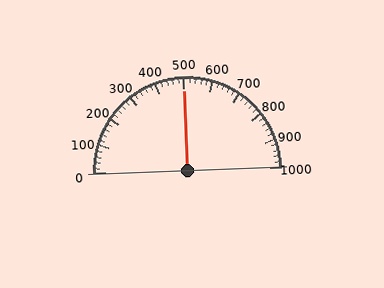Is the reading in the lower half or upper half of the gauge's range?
The reading is in the upper half of the range (0 to 1000).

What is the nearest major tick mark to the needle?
The nearest major tick mark is 500.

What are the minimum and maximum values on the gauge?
The gauge ranges from 0 to 1000.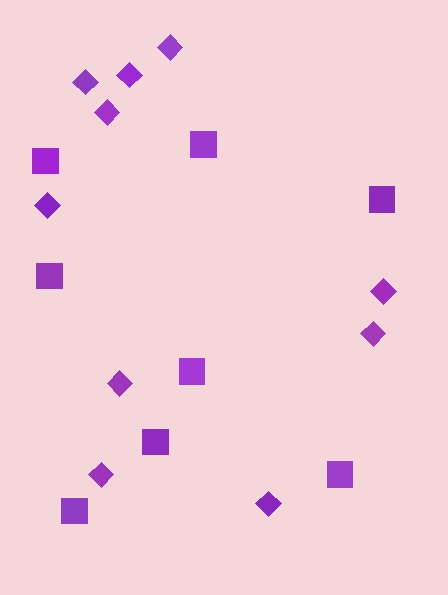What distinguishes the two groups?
There are 2 groups: one group of squares (8) and one group of diamonds (10).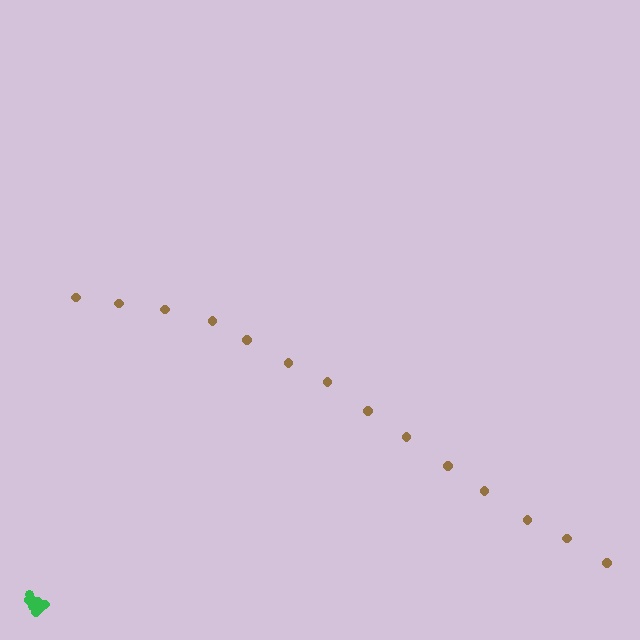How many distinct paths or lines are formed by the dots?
There are 2 distinct paths.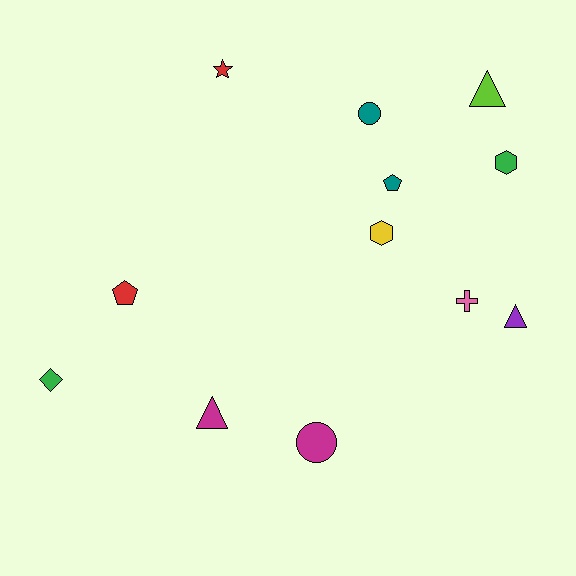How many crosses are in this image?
There is 1 cross.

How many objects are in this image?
There are 12 objects.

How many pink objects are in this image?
There is 1 pink object.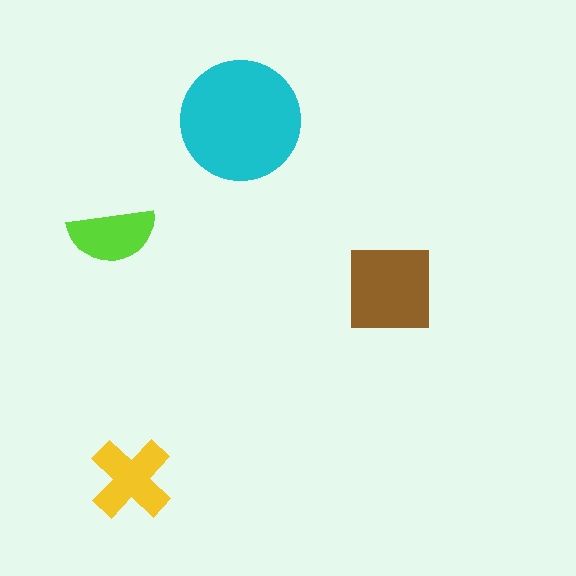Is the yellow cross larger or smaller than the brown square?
Smaller.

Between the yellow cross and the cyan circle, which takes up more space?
The cyan circle.